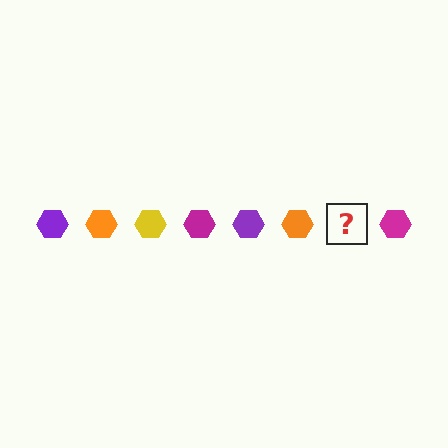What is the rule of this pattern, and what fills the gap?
The rule is that the pattern cycles through purple, orange, yellow, magenta hexagons. The gap should be filled with a yellow hexagon.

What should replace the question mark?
The question mark should be replaced with a yellow hexagon.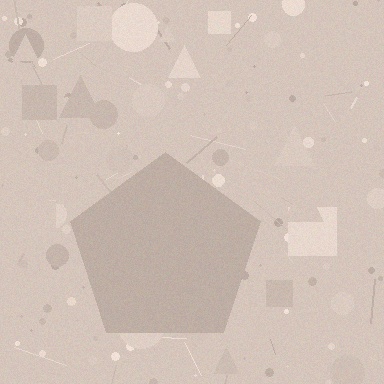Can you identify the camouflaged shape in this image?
The camouflaged shape is a pentagon.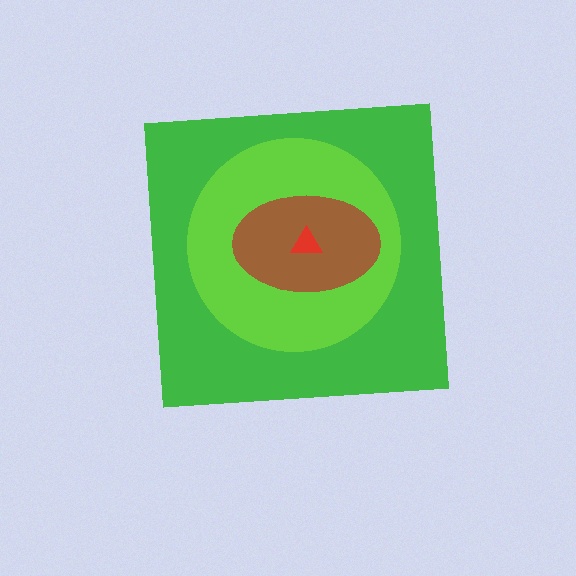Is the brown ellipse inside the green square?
Yes.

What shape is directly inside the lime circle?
The brown ellipse.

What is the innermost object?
The red triangle.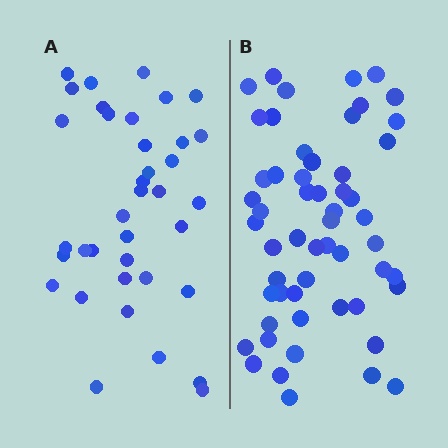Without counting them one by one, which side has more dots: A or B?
Region B (the right region) has more dots.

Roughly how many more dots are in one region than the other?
Region B has approximately 20 more dots than region A.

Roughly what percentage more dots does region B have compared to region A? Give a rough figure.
About 50% more.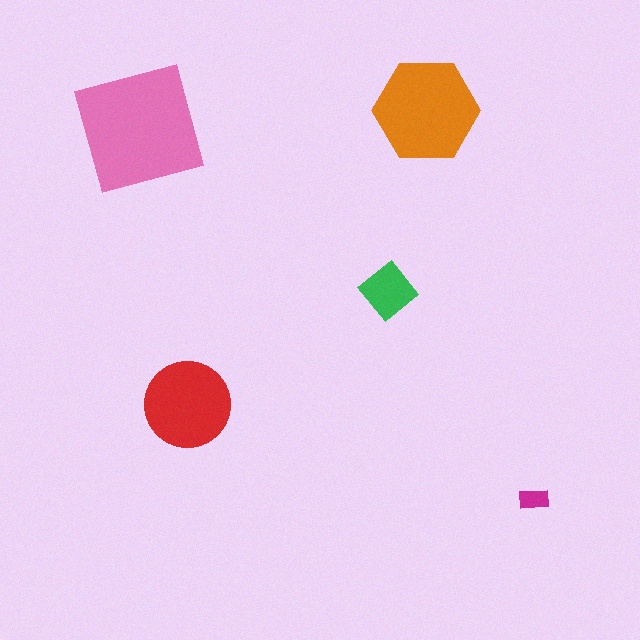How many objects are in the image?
There are 5 objects in the image.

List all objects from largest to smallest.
The pink square, the orange hexagon, the red circle, the green diamond, the magenta rectangle.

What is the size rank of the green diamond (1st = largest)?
4th.